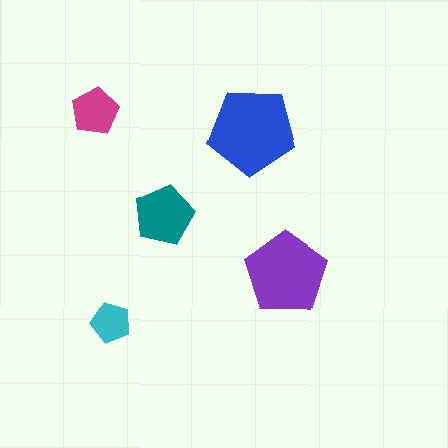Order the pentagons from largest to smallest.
the blue one, the purple one, the teal one, the magenta one, the cyan one.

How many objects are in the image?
There are 5 objects in the image.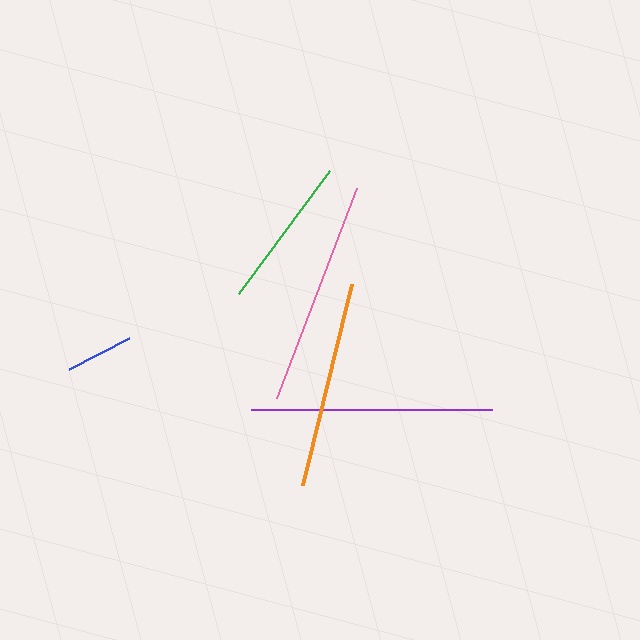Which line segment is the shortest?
The blue line is the shortest at approximately 68 pixels.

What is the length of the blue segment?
The blue segment is approximately 68 pixels long.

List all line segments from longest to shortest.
From longest to shortest: purple, pink, orange, green, blue.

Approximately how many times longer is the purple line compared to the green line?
The purple line is approximately 1.6 times the length of the green line.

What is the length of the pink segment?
The pink segment is approximately 225 pixels long.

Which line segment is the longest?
The purple line is the longest at approximately 241 pixels.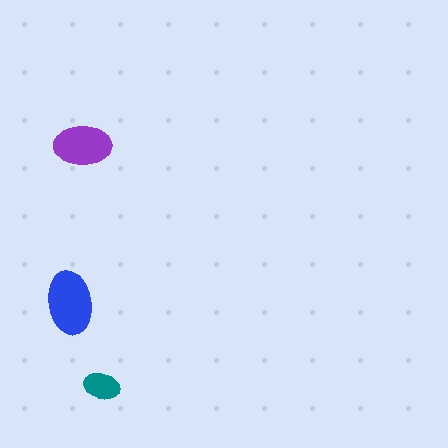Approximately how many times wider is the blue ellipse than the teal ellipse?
About 1.5 times wider.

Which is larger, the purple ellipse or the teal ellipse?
The purple one.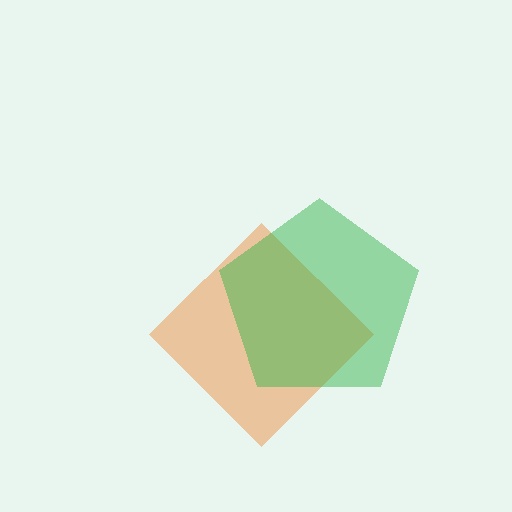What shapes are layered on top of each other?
The layered shapes are: an orange diamond, a green pentagon.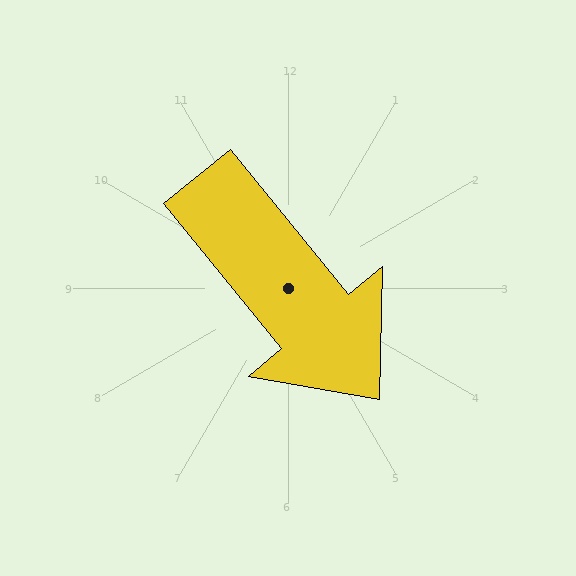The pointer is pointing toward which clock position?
Roughly 5 o'clock.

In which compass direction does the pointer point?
Southeast.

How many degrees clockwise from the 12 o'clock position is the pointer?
Approximately 141 degrees.